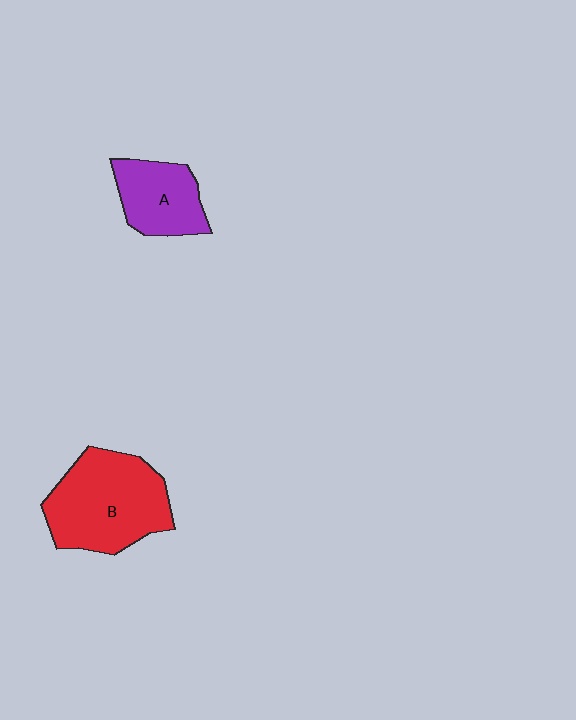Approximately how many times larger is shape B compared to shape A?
Approximately 1.7 times.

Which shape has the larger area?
Shape B (red).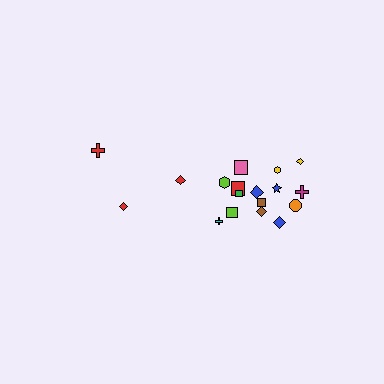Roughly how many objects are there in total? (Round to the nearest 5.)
Roughly 20 objects in total.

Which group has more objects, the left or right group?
The right group.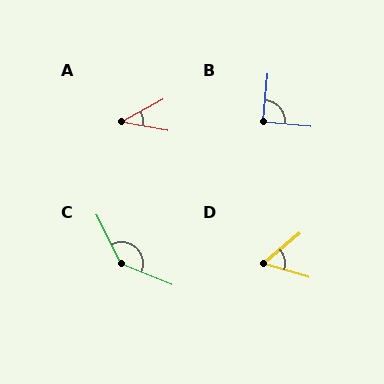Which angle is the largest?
C, at approximately 139 degrees.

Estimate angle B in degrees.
Approximately 90 degrees.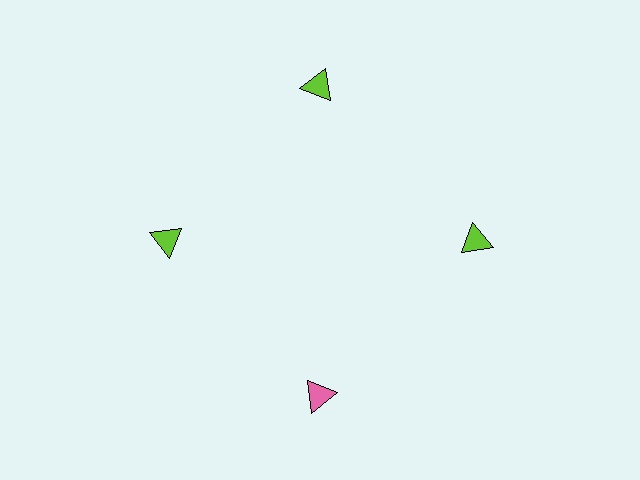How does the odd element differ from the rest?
It has a different color: pink instead of lime.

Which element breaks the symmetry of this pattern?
The pink triangle at roughly the 6 o'clock position breaks the symmetry. All other shapes are lime triangles.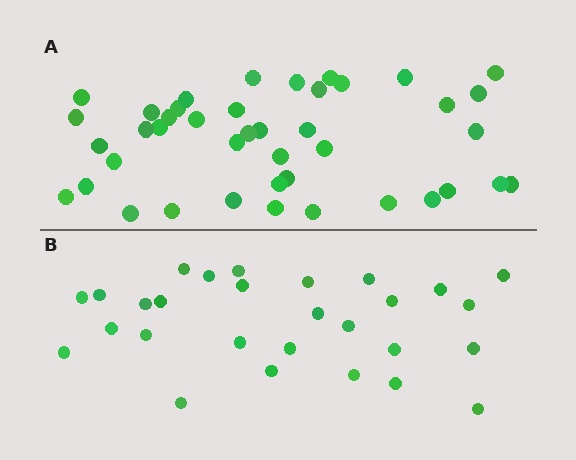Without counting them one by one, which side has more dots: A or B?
Region A (the top region) has more dots.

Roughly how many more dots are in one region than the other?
Region A has approximately 15 more dots than region B.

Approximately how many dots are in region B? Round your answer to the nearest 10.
About 30 dots. (The exact count is 28, which rounds to 30.)